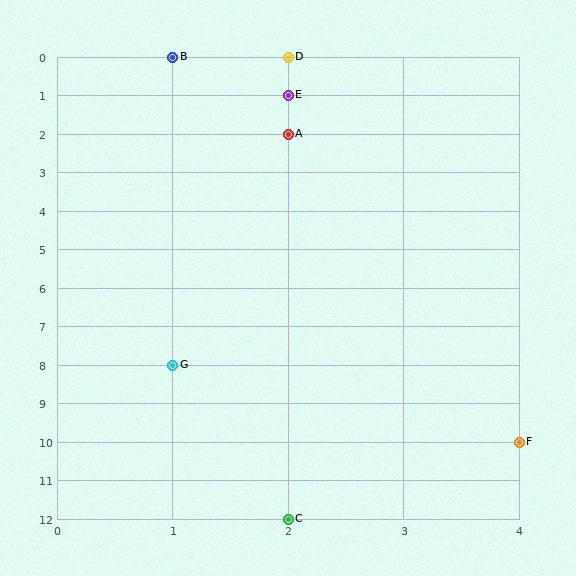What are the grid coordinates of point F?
Point F is at grid coordinates (4, 10).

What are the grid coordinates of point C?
Point C is at grid coordinates (2, 12).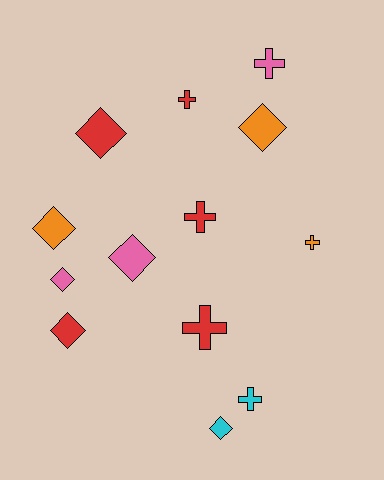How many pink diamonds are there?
There are 2 pink diamonds.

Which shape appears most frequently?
Diamond, with 7 objects.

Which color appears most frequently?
Red, with 5 objects.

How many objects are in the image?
There are 13 objects.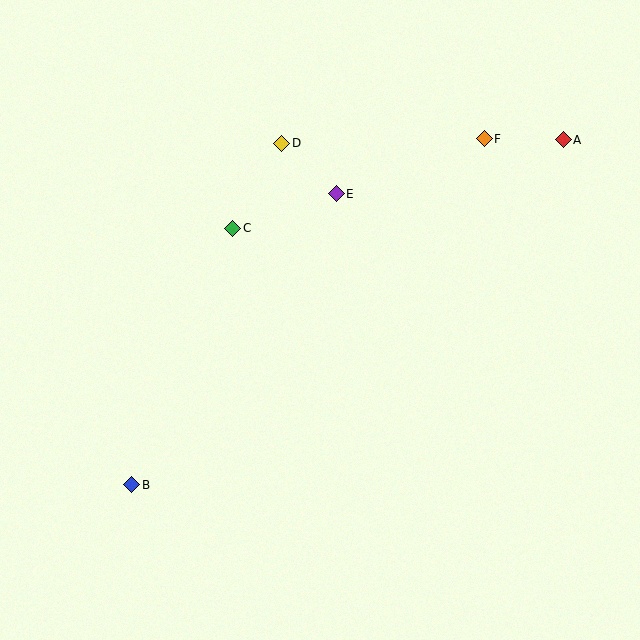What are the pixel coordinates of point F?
Point F is at (484, 139).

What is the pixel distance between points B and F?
The distance between B and F is 494 pixels.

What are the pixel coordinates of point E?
Point E is at (336, 194).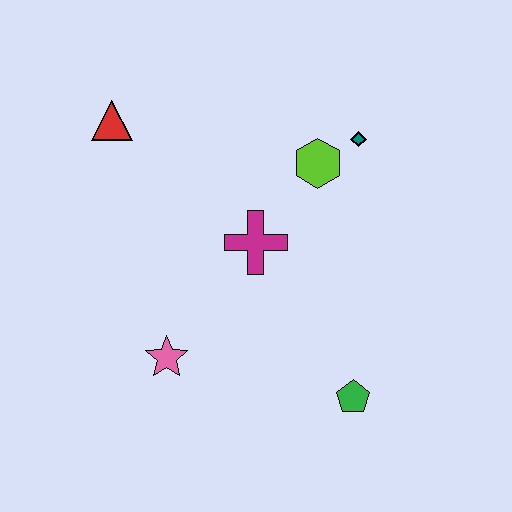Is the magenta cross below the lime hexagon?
Yes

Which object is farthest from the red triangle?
The green pentagon is farthest from the red triangle.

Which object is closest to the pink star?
The magenta cross is closest to the pink star.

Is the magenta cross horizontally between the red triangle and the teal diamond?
Yes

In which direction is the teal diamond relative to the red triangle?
The teal diamond is to the right of the red triangle.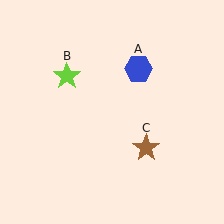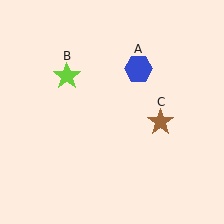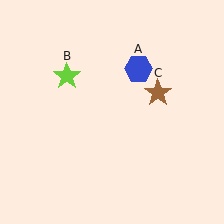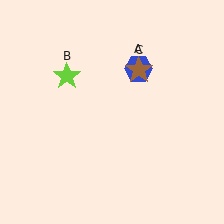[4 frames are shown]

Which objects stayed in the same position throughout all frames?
Blue hexagon (object A) and lime star (object B) remained stationary.